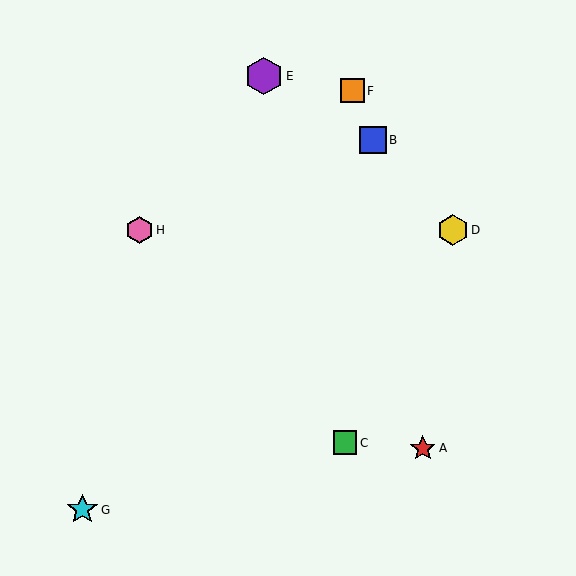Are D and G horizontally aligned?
No, D is at y≈230 and G is at y≈510.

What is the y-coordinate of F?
Object F is at y≈91.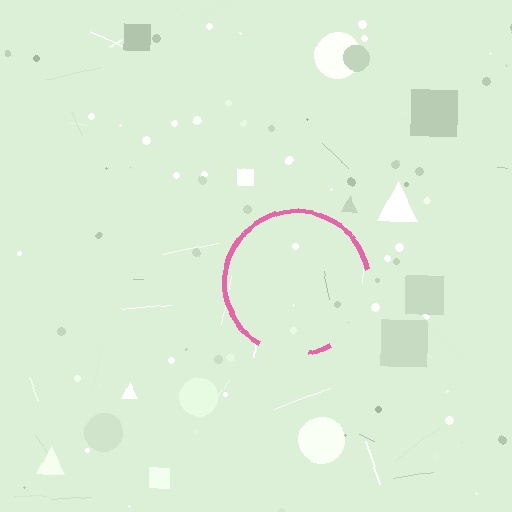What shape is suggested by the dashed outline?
The dashed outline suggests a circle.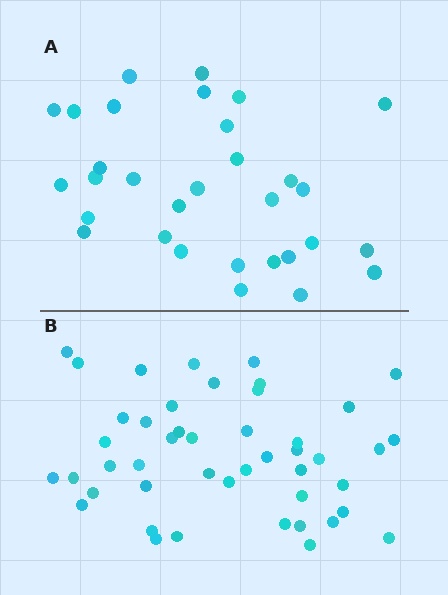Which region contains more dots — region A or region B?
Region B (the bottom region) has more dots.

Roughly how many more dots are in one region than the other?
Region B has approximately 15 more dots than region A.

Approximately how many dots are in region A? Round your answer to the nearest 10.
About 30 dots. (The exact count is 31, which rounds to 30.)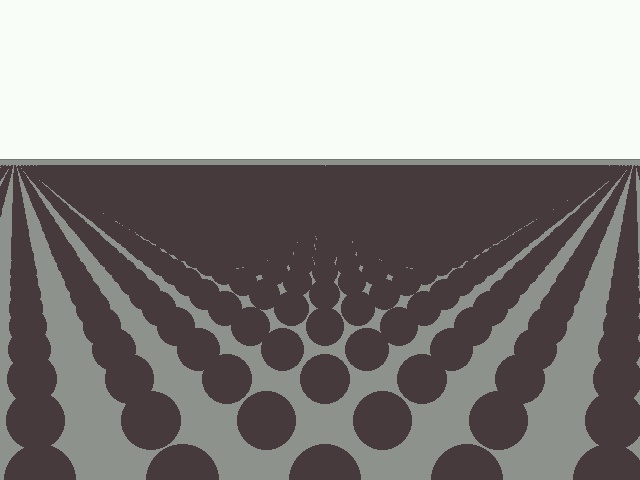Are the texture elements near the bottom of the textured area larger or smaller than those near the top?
Larger. Near the bottom, elements are closer to the viewer and appear at a bigger on-screen size.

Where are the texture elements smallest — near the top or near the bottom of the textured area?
Near the top.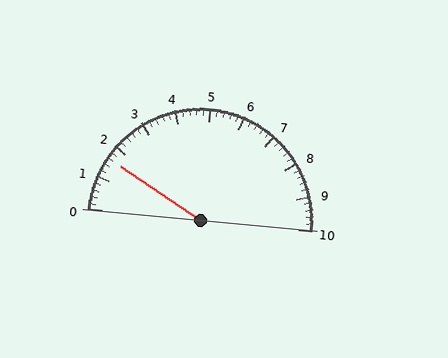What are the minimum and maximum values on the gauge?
The gauge ranges from 0 to 10.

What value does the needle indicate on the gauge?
The needle indicates approximately 1.6.